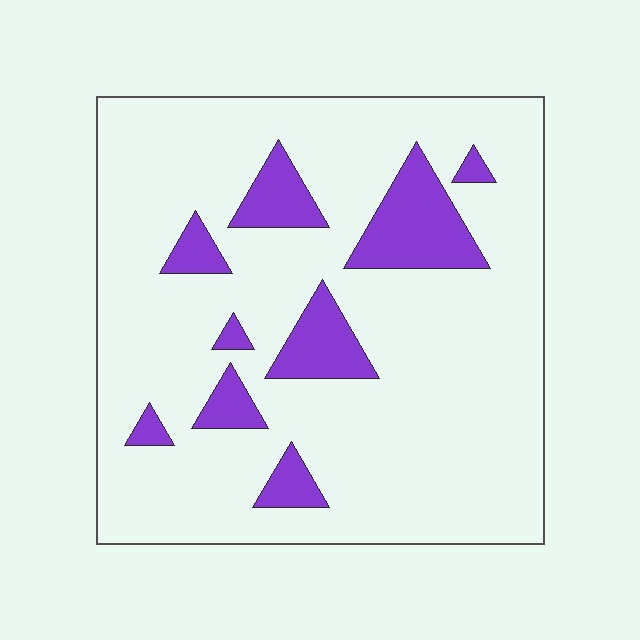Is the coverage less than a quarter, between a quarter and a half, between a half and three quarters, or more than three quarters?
Less than a quarter.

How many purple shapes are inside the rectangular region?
9.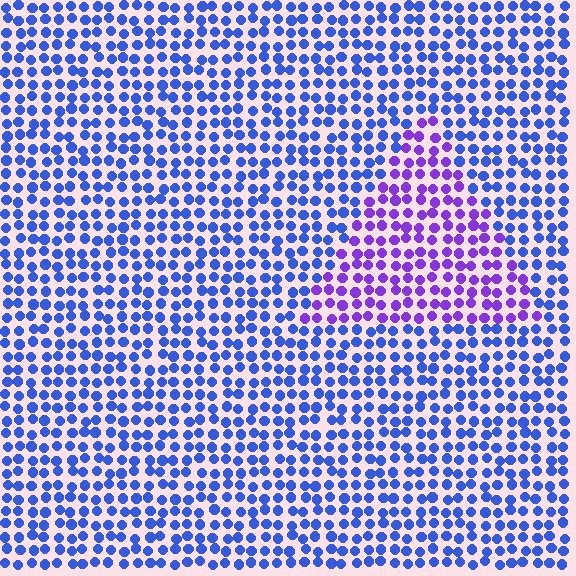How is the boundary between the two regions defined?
The boundary is defined purely by a slight shift in hue (about 43 degrees). Spacing, size, and orientation are identical on both sides.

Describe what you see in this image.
The image is filled with small blue elements in a uniform arrangement. A triangle-shaped region is visible where the elements are tinted to a slightly different hue, forming a subtle color boundary.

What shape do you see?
I see a triangle.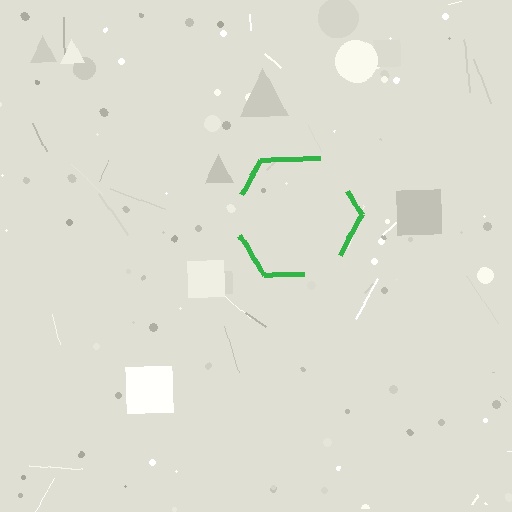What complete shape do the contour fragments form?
The contour fragments form a hexagon.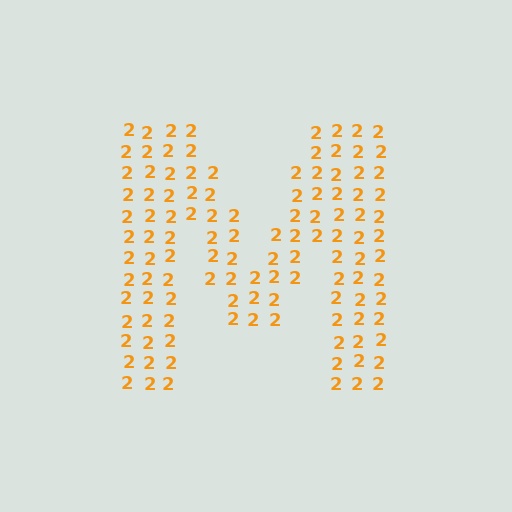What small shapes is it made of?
It is made of small digit 2's.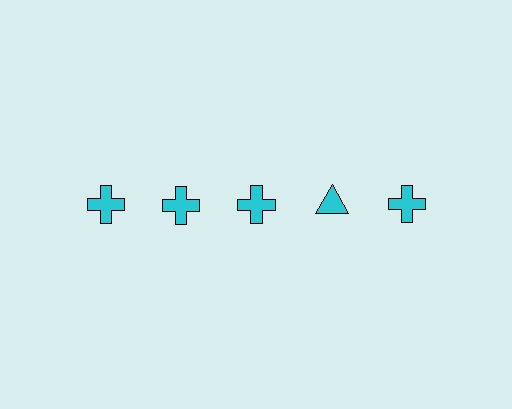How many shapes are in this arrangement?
There are 5 shapes arranged in a grid pattern.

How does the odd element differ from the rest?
It has a different shape: triangle instead of cross.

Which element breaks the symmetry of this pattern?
The cyan triangle in the top row, second from right column breaks the symmetry. All other shapes are cyan crosses.